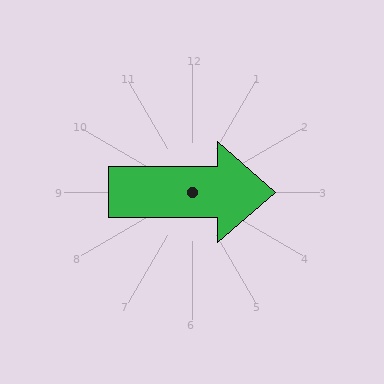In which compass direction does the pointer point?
East.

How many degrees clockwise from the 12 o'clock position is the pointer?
Approximately 90 degrees.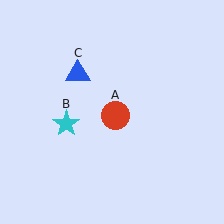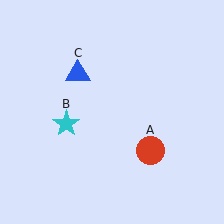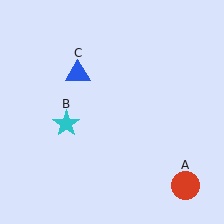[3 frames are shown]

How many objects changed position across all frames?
1 object changed position: red circle (object A).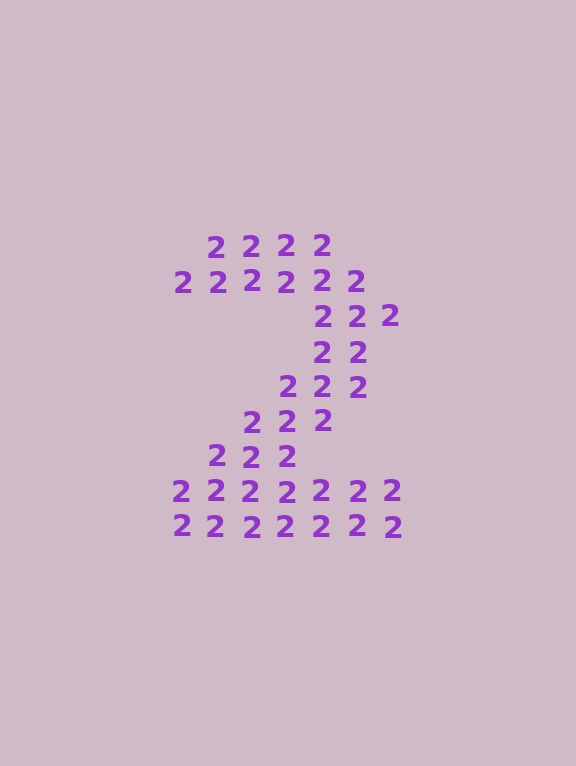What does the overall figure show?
The overall figure shows the digit 2.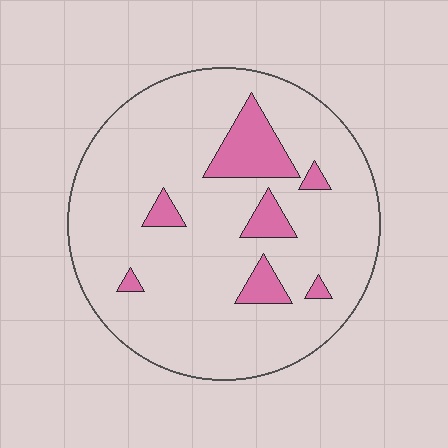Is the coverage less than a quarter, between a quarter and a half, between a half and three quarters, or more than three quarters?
Less than a quarter.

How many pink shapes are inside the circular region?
7.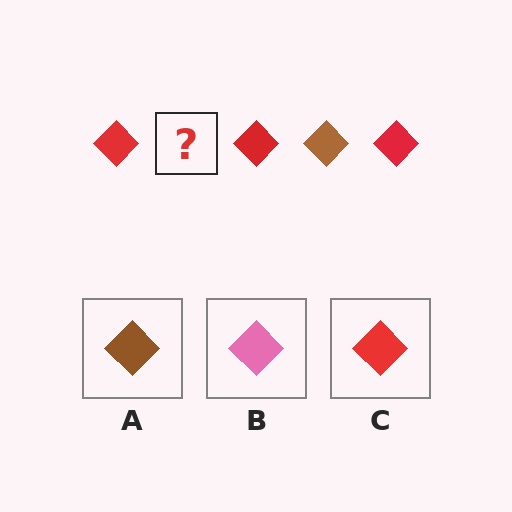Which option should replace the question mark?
Option A.